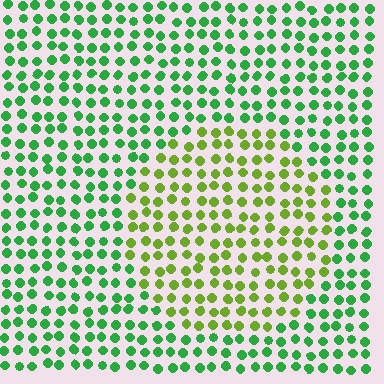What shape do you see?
I see a circle.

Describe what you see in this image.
The image is filled with small green elements in a uniform arrangement. A circle-shaped region is visible where the elements are tinted to a slightly different hue, forming a subtle color boundary.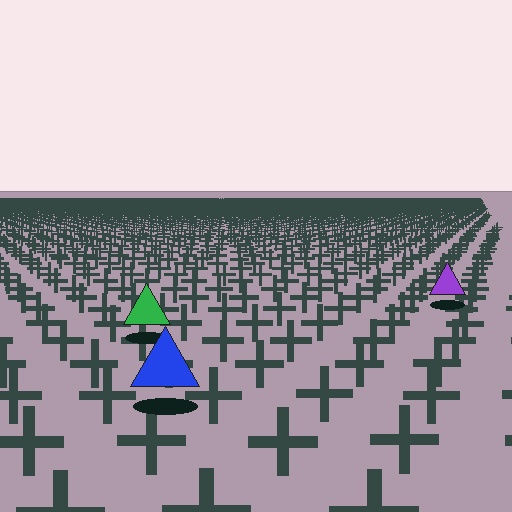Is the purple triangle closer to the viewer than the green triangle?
No. The green triangle is closer — you can tell from the texture gradient: the ground texture is coarser near it.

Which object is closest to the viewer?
The blue triangle is closest. The texture marks near it are larger and more spread out.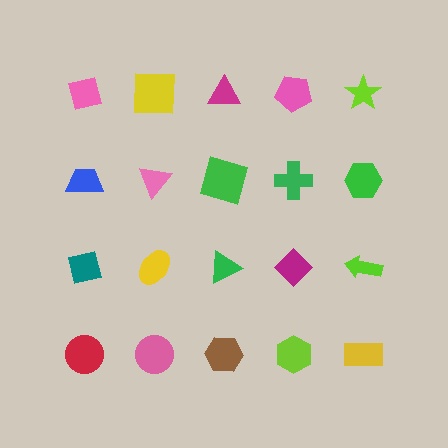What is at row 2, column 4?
A green cross.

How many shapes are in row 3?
5 shapes.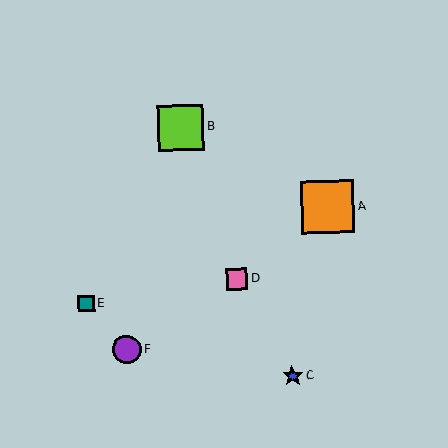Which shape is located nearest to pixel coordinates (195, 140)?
The lime square (labeled B) at (181, 128) is nearest to that location.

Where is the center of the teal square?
The center of the teal square is at (86, 304).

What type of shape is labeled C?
Shape C is a blue star.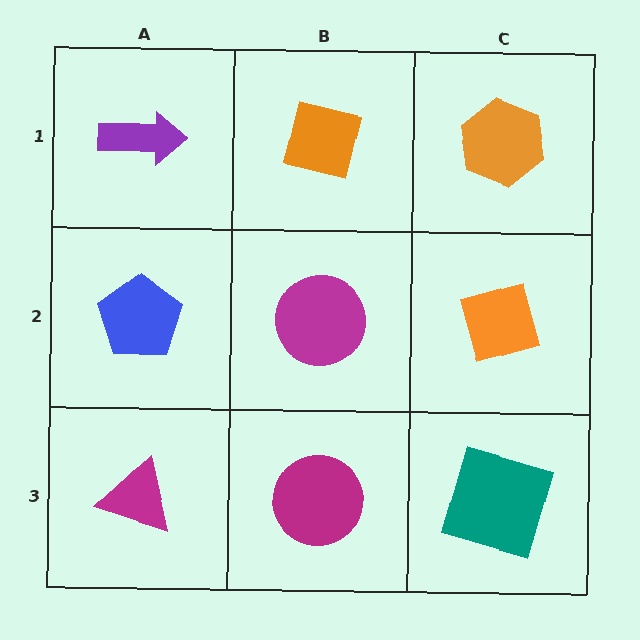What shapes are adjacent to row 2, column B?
An orange square (row 1, column B), a magenta circle (row 3, column B), a blue pentagon (row 2, column A), an orange diamond (row 2, column C).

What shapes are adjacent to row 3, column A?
A blue pentagon (row 2, column A), a magenta circle (row 3, column B).